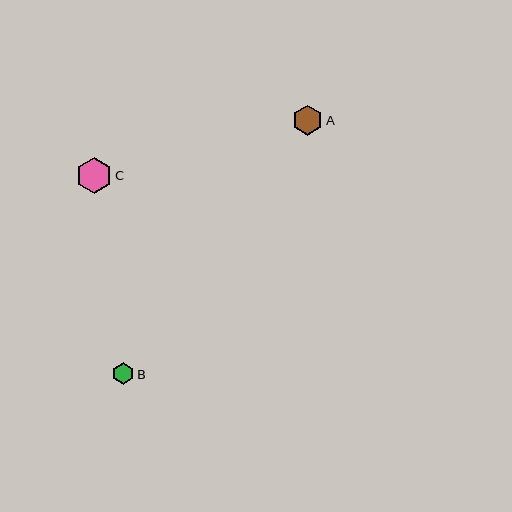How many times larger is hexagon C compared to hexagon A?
Hexagon C is approximately 1.2 times the size of hexagon A.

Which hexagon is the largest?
Hexagon C is the largest with a size of approximately 36 pixels.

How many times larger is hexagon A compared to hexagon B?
Hexagon A is approximately 1.4 times the size of hexagon B.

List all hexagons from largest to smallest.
From largest to smallest: C, A, B.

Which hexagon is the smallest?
Hexagon B is the smallest with a size of approximately 21 pixels.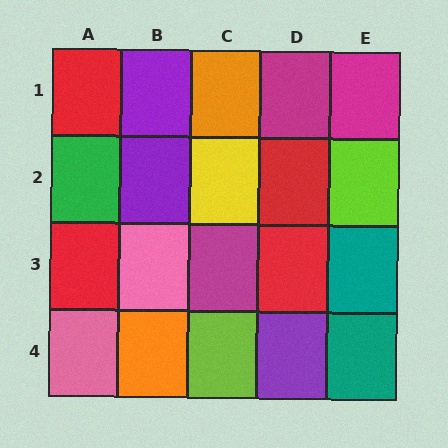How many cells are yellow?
1 cell is yellow.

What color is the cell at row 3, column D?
Red.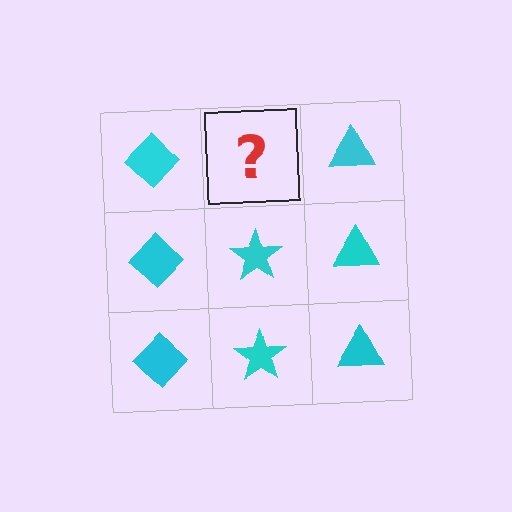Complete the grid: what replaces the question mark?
The question mark should be replaced with a cyan star.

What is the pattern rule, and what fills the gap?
The rule is that each column has a consistent shape. The gap should be filled with a cyan star.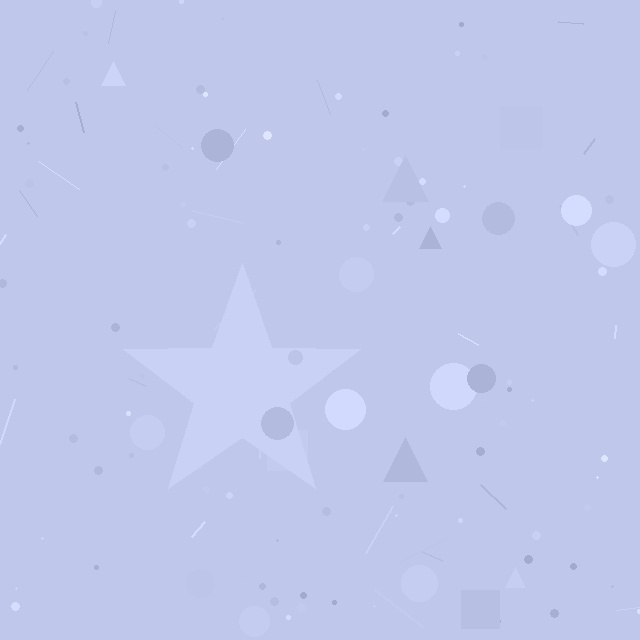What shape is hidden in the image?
A star is hidden in the image.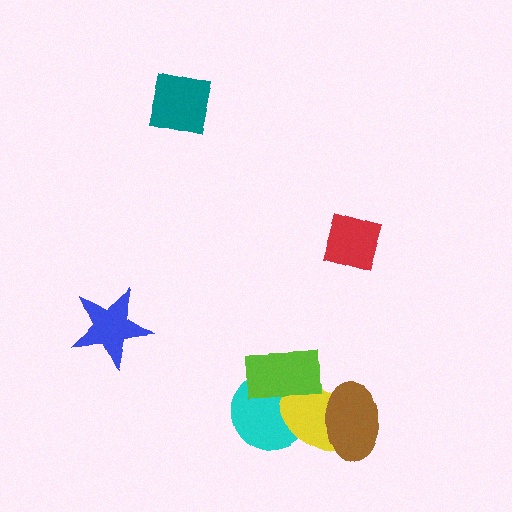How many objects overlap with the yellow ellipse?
3 objects overlap with the yellow ellipse.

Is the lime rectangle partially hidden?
No, no other shape covers it.